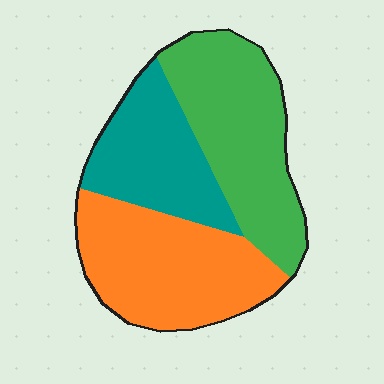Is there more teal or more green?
Green.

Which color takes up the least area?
Teal, at roughly 25%.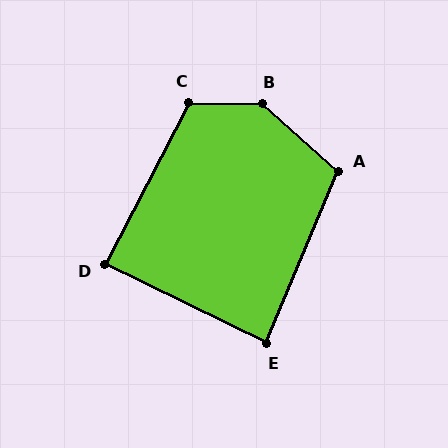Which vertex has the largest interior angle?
B, at approximately 139 degrees.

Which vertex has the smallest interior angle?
E, at approximately 87 degrees.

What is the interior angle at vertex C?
Approximately 117 degrees (obtuse).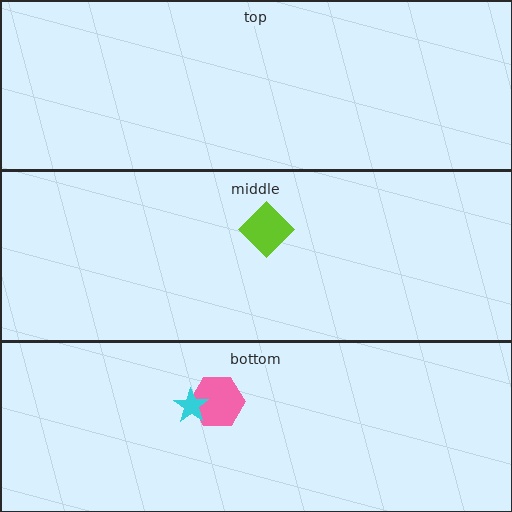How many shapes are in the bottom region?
2.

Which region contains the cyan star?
The bottom region.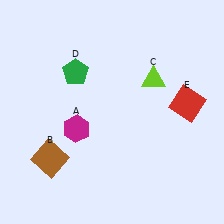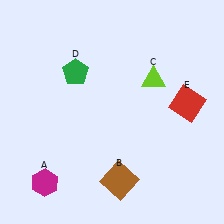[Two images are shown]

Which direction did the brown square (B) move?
The brown square (B) moved right.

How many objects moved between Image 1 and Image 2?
2 objects moved between the two images.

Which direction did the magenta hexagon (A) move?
The magenta hexagon (A) moved down.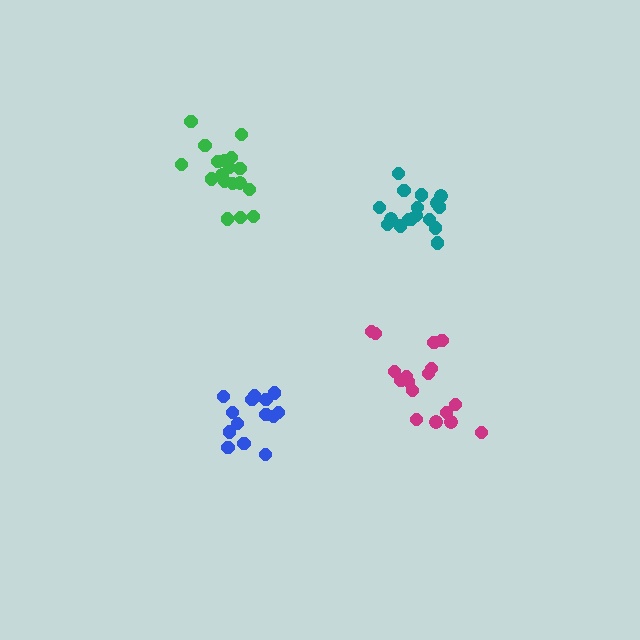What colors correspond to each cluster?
The clusters are colored: magenta, blue, teal, green.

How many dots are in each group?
Group 1: 17 dots, Group 2: 14 dots, Group 3: 18 dots, Group 4: 18 dots (67 total).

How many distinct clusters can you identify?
There are 4 distinct clusters.